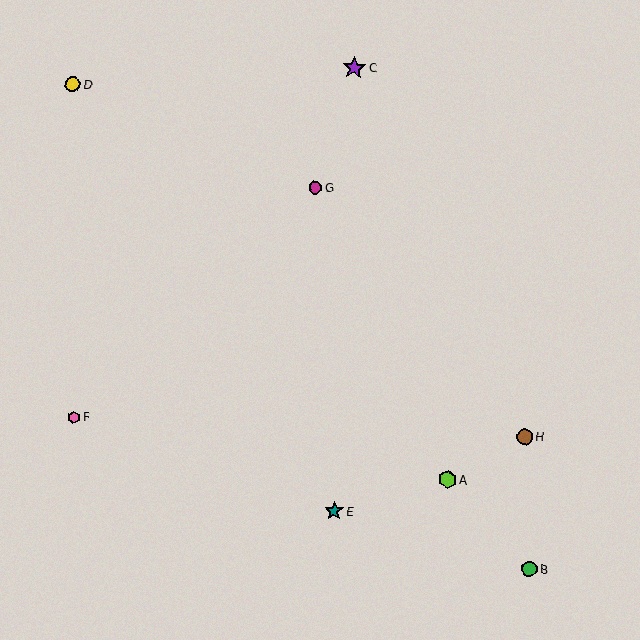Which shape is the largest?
The purple star (labeled C) is the largest.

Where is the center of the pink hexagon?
The center of the pink hexagon is at (74, 417).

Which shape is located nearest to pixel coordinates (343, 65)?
The purple star (labeled C) at (354, 68) is nearest to that location.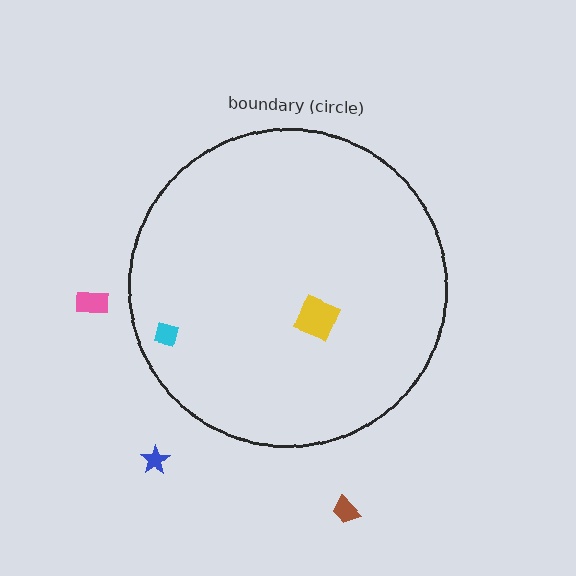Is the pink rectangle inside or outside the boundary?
Outside.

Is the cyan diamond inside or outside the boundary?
Inside.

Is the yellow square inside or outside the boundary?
Inside.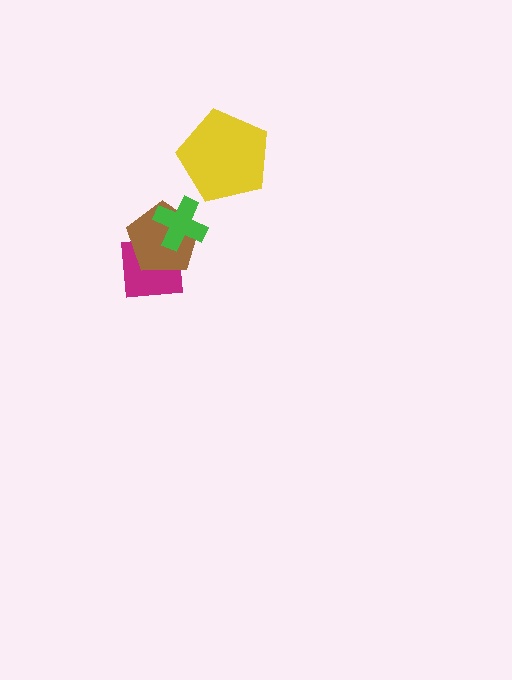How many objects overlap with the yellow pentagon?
0 objects overlap with the yellow pentagon.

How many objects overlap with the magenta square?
2 objects overlap with the magenta square.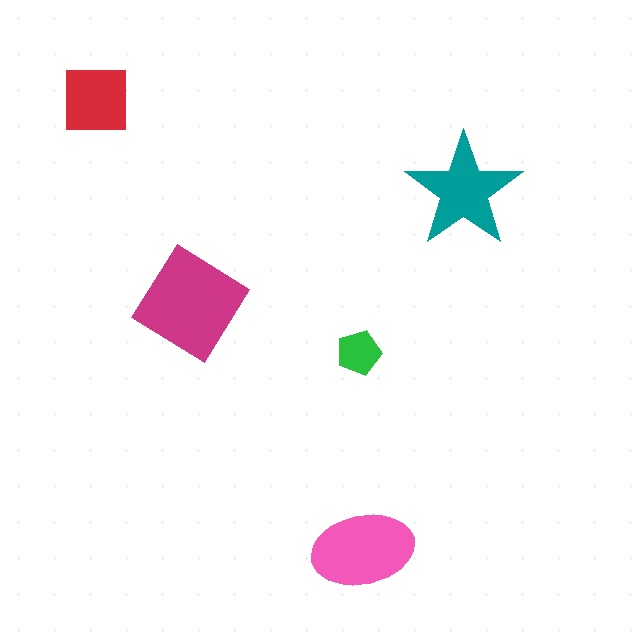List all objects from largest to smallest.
The magenta diamond, the pink ellipse, the teal star, the red square, the green pentagon.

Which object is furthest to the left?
The red square is leftmost.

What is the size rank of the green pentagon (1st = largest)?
5th.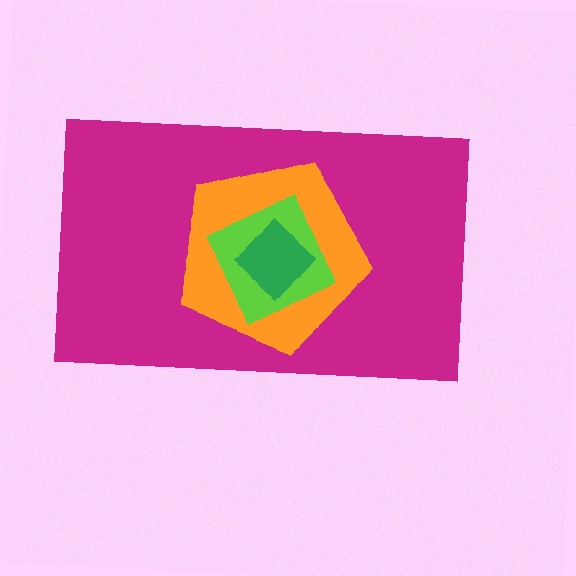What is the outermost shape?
The magenta rectangle.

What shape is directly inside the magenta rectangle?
The orange pentagon.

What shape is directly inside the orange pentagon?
The lime diamond.